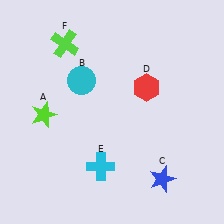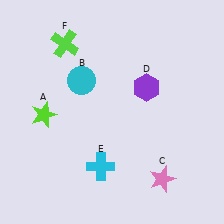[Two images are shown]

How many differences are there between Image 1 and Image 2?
There are 2 differences between the two images.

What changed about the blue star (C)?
In Image 1, C is blue. In Image 2, it changed to pink.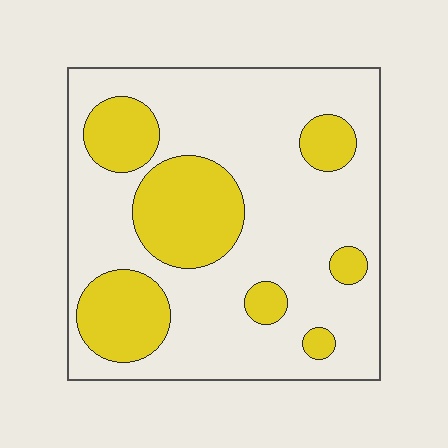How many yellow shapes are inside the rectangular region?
7.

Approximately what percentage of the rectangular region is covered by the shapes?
Approximately 30%.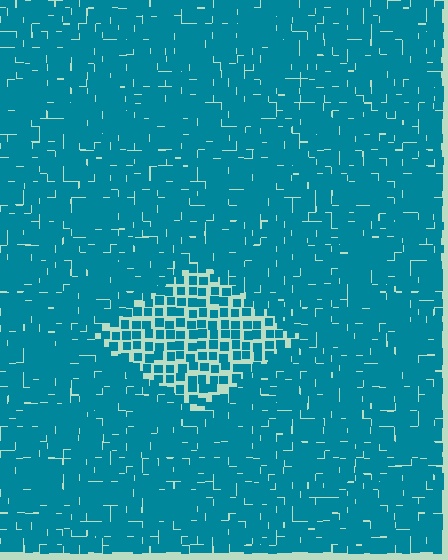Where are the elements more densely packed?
The elements are more densely packed outside the diamond boundary.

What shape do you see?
I see a diamond.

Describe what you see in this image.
The image contains small teal elements arranged at two different densities. A diamond-shaped region is visible where the elements are less densely packed than the surrounding area.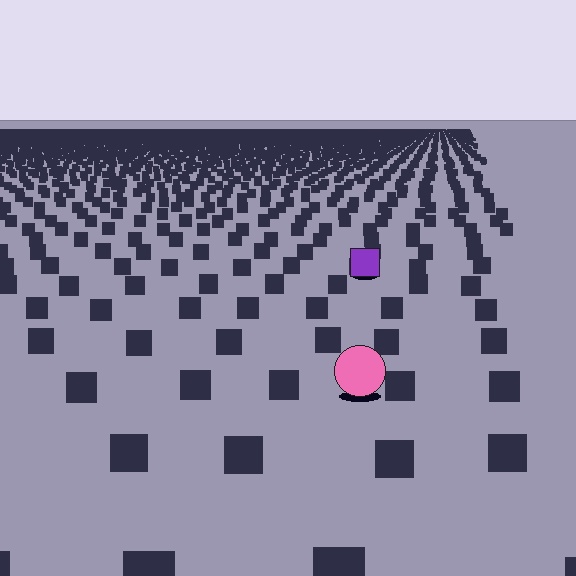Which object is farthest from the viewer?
The purple square is farthest from the viewer. It appears smaller and the ground texture around it is denser.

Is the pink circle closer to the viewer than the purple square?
Yes. The pink circle is closer — you can tell from the texture gradient: the ground texture is coarser near it.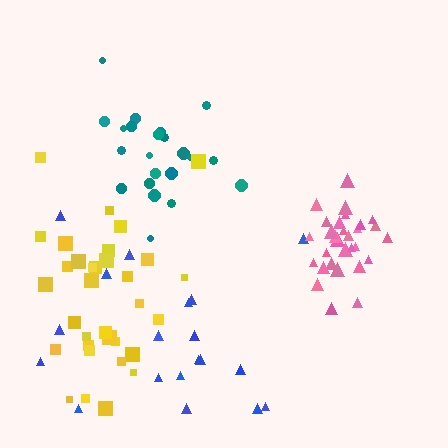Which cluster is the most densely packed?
Pink.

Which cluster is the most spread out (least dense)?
Blue.